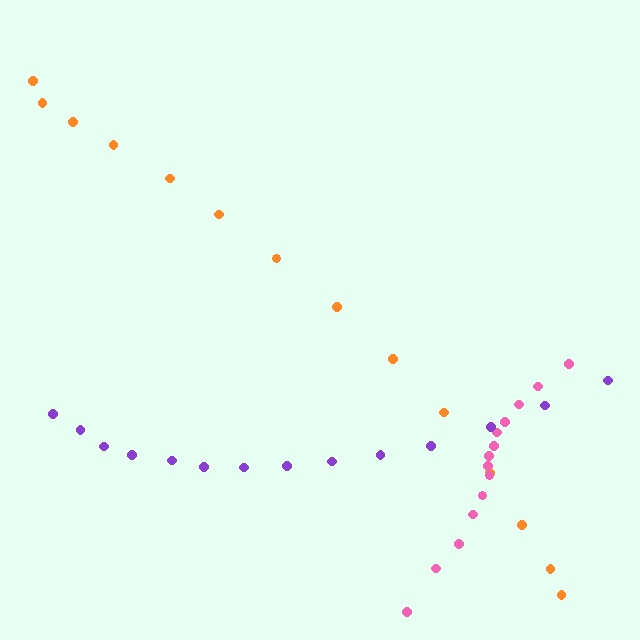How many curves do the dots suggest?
There are 3 distinct paths.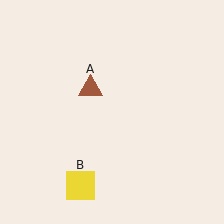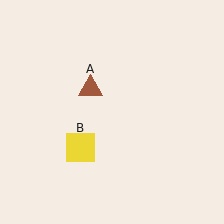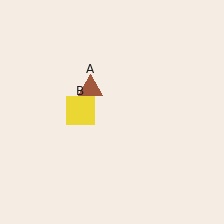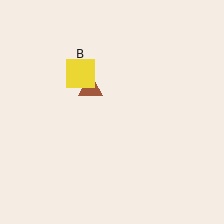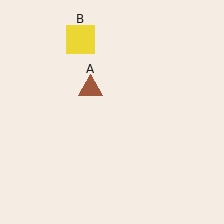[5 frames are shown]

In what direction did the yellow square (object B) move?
The yellow square (object B) moved up.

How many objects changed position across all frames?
1 object changed position: yellow square (object B).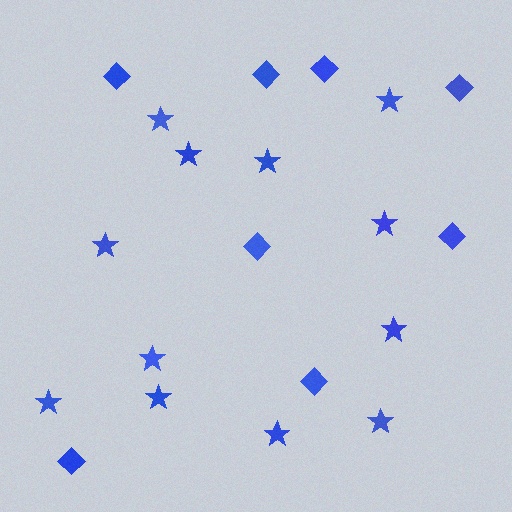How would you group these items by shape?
There are 2 groups: one group of diamonds (8) and one group of stars (12).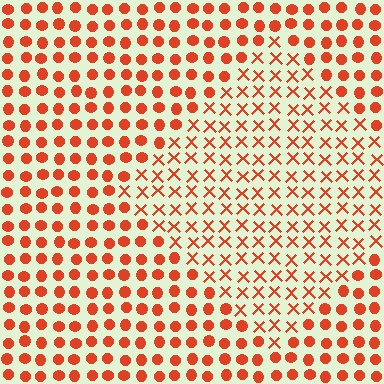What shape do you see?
I see a diamond.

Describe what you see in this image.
The image is filled with small red elements arranged in a uniform grid. A diamond-shaped region contains X marks, while the surrounding area contains circles. The boundary is defined purely by the change in element shape.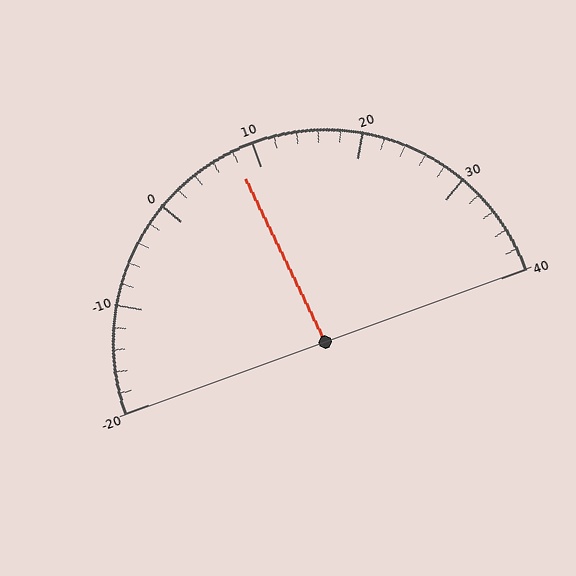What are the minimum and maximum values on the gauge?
The gauge ranges from -20 to 40.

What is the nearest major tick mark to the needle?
The nearest major tick mark is 10.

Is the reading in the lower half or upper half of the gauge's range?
The reading is in the lower half of the range (-20 to 40).